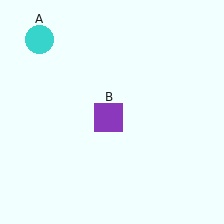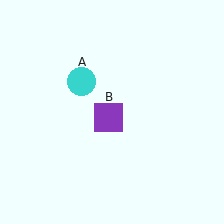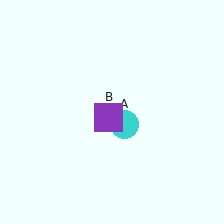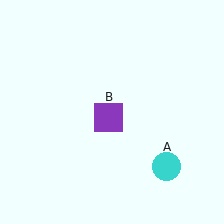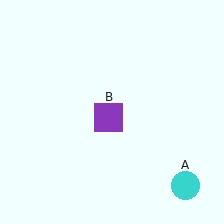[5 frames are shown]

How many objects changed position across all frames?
1 object changed position: cyan circle (object A).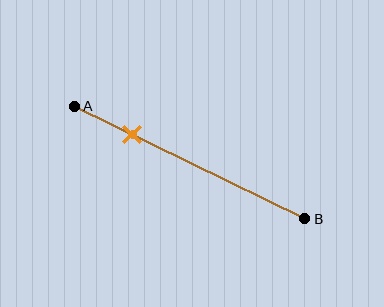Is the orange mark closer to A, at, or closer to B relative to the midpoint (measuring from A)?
The orange mark is closer to point A than the midpoint of segment AB.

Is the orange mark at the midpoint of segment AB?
No, the mark is at about 25% from A, not at the 50% midpoint.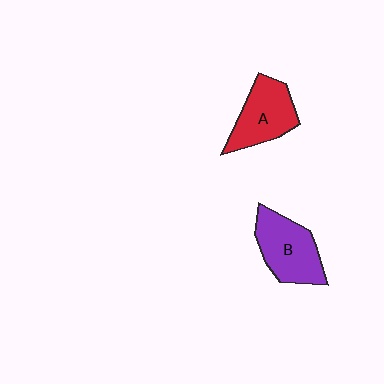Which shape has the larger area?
Shape B (purple).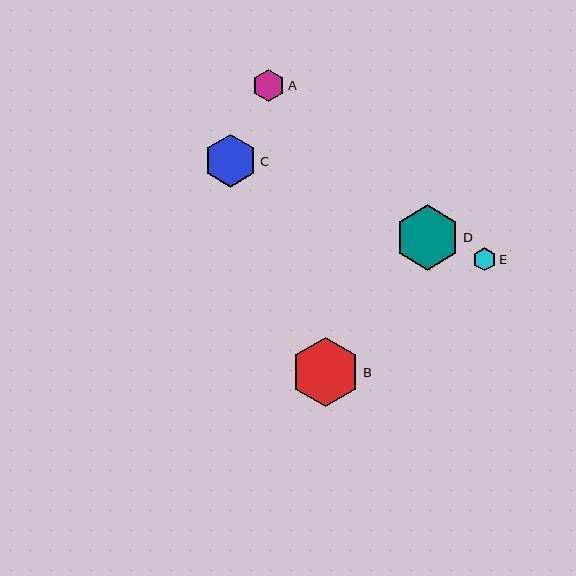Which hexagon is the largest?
Hexagon B is the largest with a size of approximately 69 pixels.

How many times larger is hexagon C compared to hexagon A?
Hexagon C is approximately 1.6 times the size of hexagon A.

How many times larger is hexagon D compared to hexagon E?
Hexagon D is approximately 2.8 times the size of hexagon E.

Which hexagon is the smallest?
Hexagon E is the smallest with a size of approximately 23 pixels.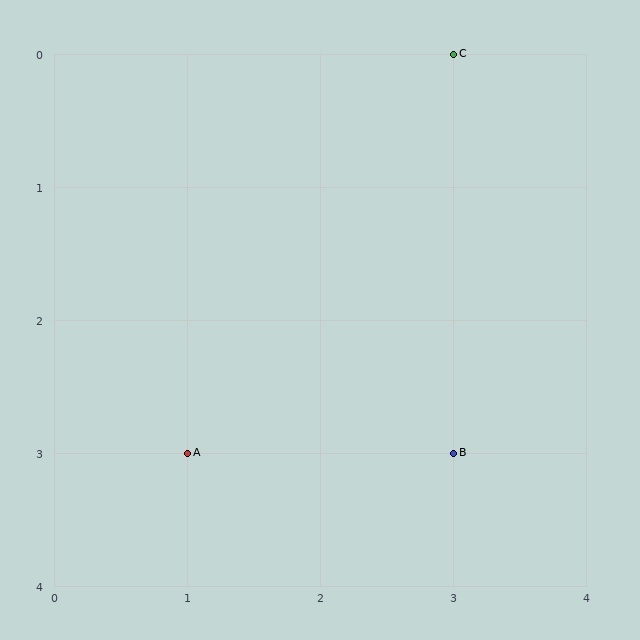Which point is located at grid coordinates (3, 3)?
Point B is at (3, 3).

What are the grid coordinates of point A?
Point A is at grid coordinates (1, 3).